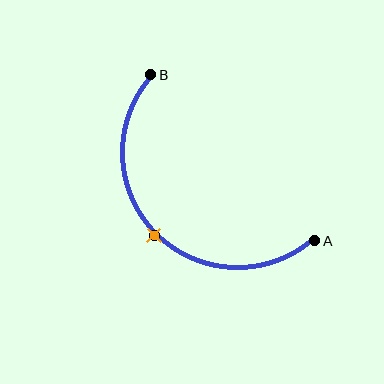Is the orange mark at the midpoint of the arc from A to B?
Yes. The orange mark lies on the arc at equal arc-length from both A and B — it is the arc midpoint.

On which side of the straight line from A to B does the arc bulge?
The arc bulges below and to the left of the straight line connecting A and B.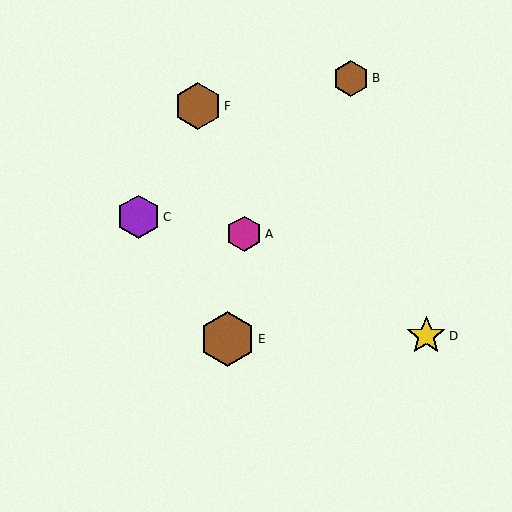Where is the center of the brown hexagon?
The center of the brown hexagon is at (351, 78).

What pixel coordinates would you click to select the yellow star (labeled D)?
Click at (426, 336) to select the yellow star D.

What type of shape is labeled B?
Shape B is a brown hexagon.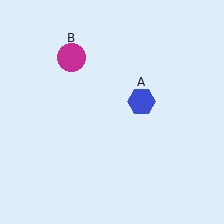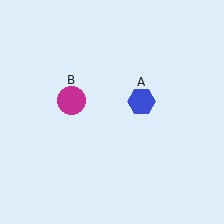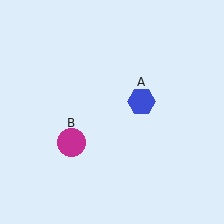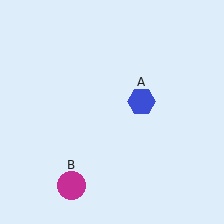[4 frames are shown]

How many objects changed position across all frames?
1 object changed position: magenta circle (object B).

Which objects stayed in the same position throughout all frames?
Blue hexagon (object A) remained stationary.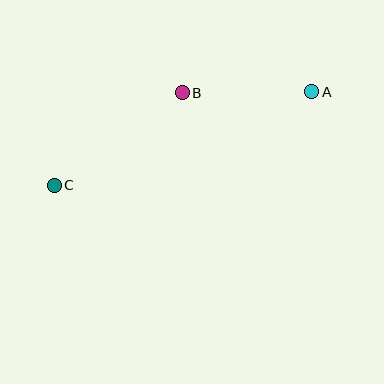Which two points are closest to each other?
Points A and B are closest to each other.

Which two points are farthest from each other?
Points A and C are farthest from each other.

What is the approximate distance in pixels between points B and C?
The distance between B and C is approximately 158 pixels.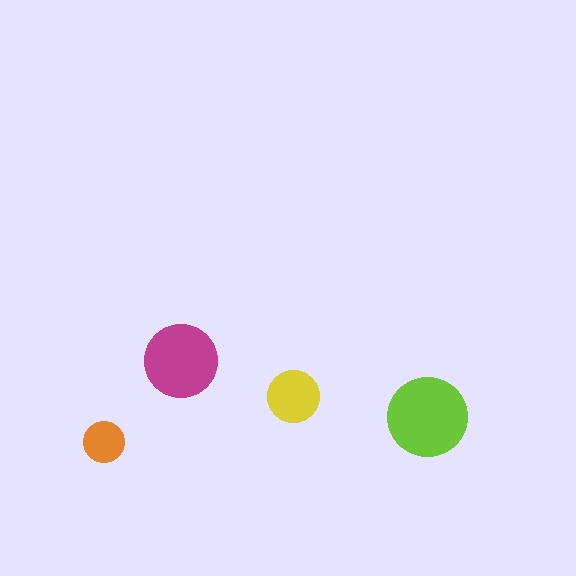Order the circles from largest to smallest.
the lime one, the magenta one, the yellow one, the orange one.